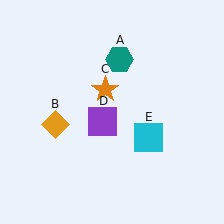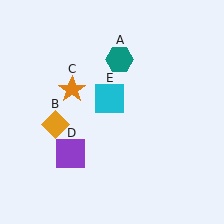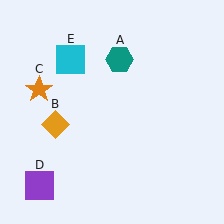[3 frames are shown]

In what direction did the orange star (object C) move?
The orange star (object C) moved left.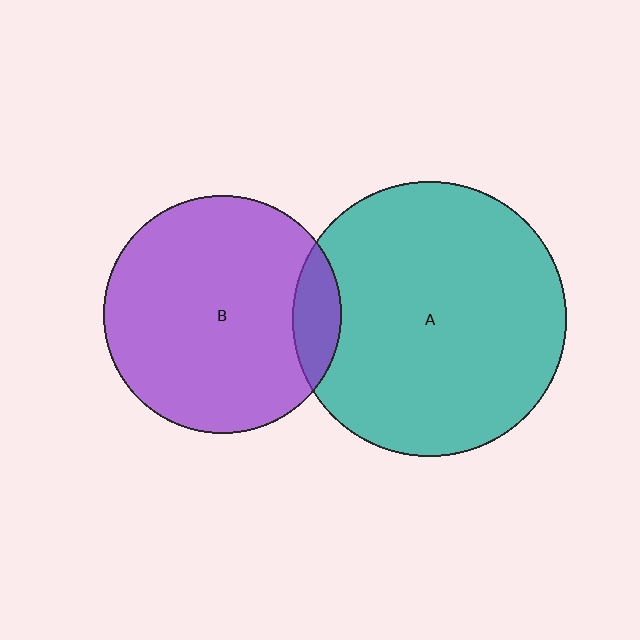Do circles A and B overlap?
Yes.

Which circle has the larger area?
Circle A (teal).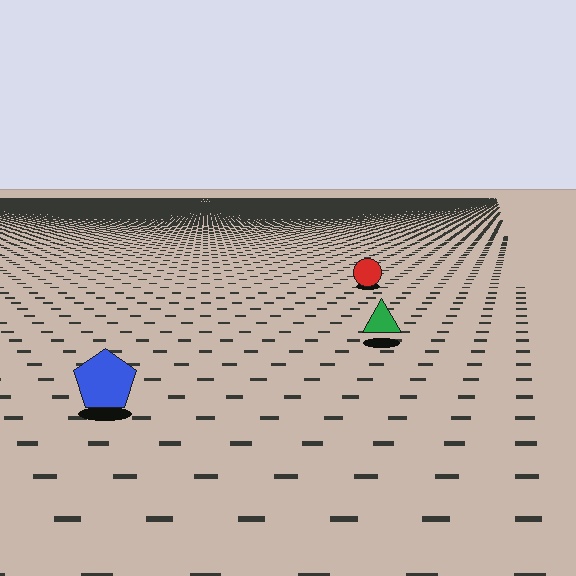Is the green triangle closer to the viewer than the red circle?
Yes. The green triangle is closer — you can tell from the texture gradient: the ground texture is coarser near it.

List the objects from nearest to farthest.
From nearest to farthest: the blue pentagon, the green triangle, the red circle.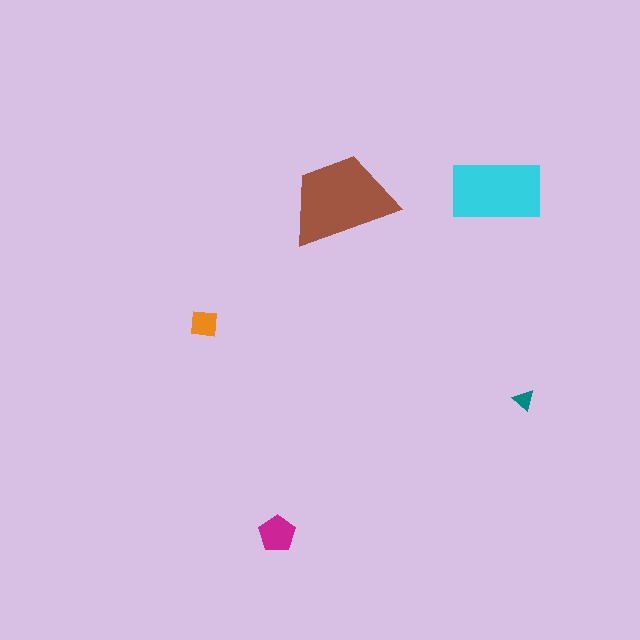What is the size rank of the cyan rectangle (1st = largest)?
2nd.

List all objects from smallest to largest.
The teal triangle, the orange square, the magenta pentagon, the cyan rectangle, the brown trapezoid.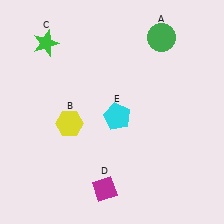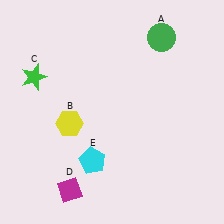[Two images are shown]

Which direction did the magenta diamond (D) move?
The magenta diamond (D) moved left.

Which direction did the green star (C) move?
The green star (C) moved down.